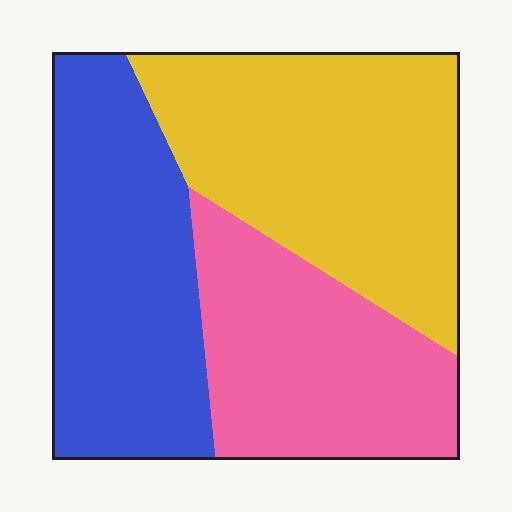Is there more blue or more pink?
Blue.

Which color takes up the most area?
Yellow, at roughly 40%.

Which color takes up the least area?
Pink, at roughly 30%.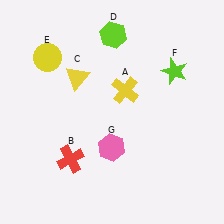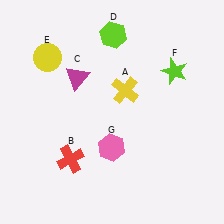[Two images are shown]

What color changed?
The triangle (C) changed from yellow in Image 1 to magenta in Image 2.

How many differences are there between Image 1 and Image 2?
There is 1 difference between the two images.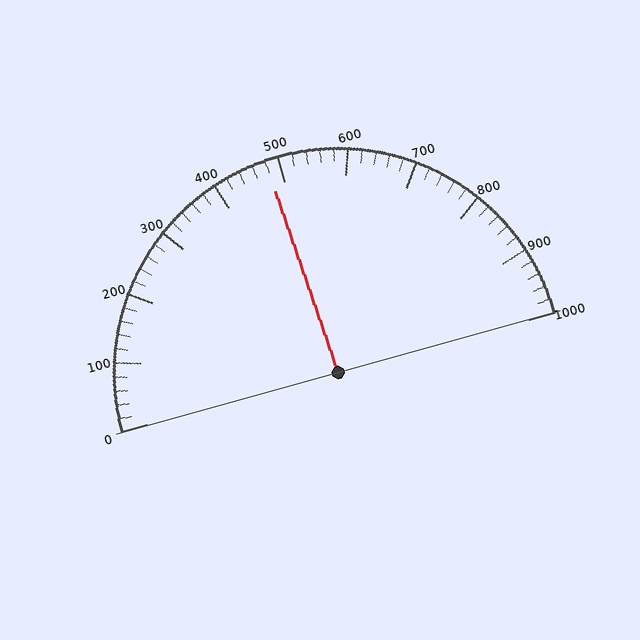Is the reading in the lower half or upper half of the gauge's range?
The reading is in the lower half of the range (0 to 1000).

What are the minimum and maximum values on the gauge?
The gauge ranges from 0 to 1000.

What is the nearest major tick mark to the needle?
The nearest major tick mark is 500.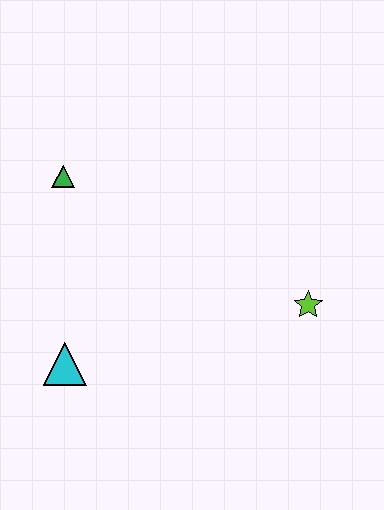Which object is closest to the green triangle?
The cyan triangle is closest to the green triangle.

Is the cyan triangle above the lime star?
No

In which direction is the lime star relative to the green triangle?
The lime star is to the right of the green triangle.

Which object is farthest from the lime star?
The green triangle is farthest from the lime star.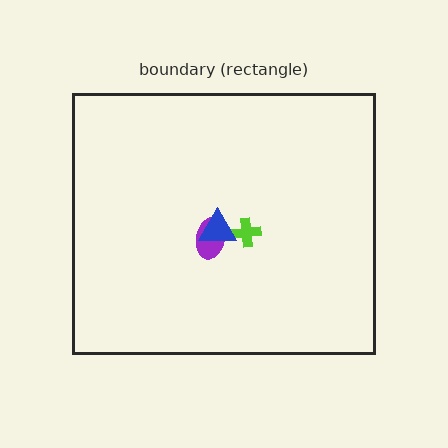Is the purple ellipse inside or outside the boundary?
Inside.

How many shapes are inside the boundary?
3 inside, 0 outside.